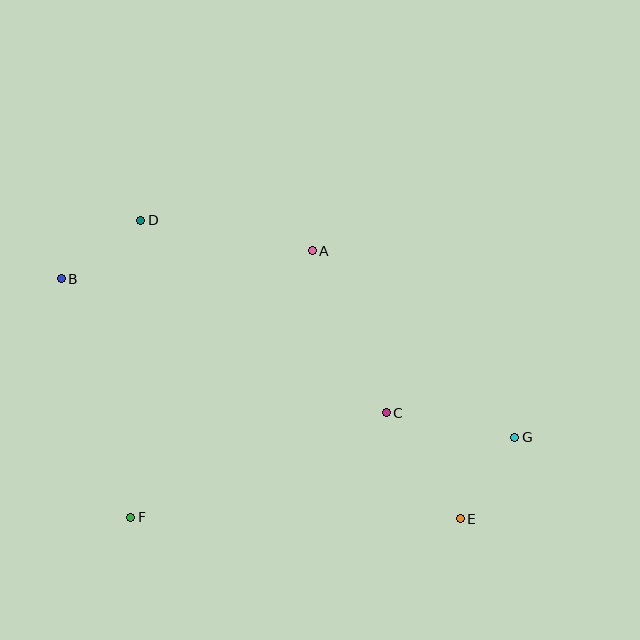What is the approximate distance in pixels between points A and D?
The distance between A and D is approximately 174 pixels.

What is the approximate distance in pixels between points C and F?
The distance between C and F is approximately 276 pixels.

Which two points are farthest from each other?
Points B and G are farthest from each other.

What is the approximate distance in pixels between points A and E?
The distance between A and E is approximately 306 pixels.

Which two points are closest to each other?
Points E and G are closest to each other.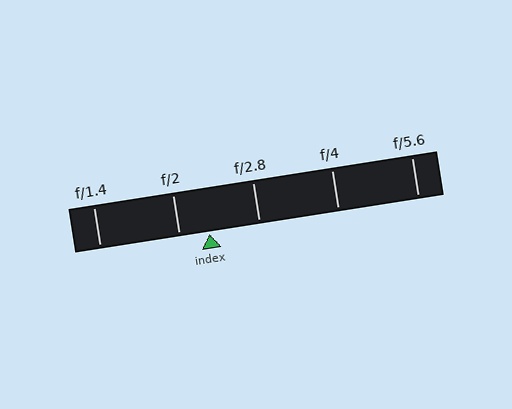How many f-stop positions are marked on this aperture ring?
There are 5 f-stop positions marked.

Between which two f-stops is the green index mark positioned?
The index mark is between f/2 and f/2.8.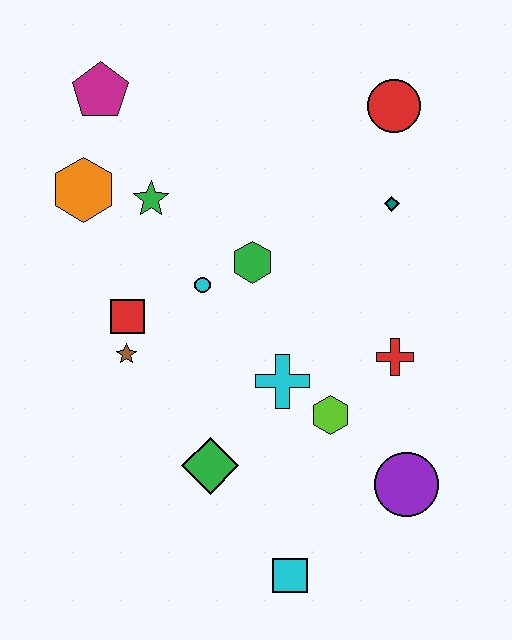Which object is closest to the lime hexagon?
The cyan cross is closest to the lime hexagon.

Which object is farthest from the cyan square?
The magenta pentagon is farthest from the cyan square.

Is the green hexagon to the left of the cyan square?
Yes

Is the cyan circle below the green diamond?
No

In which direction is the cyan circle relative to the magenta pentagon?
The cyan circle is below the magenta pentagon.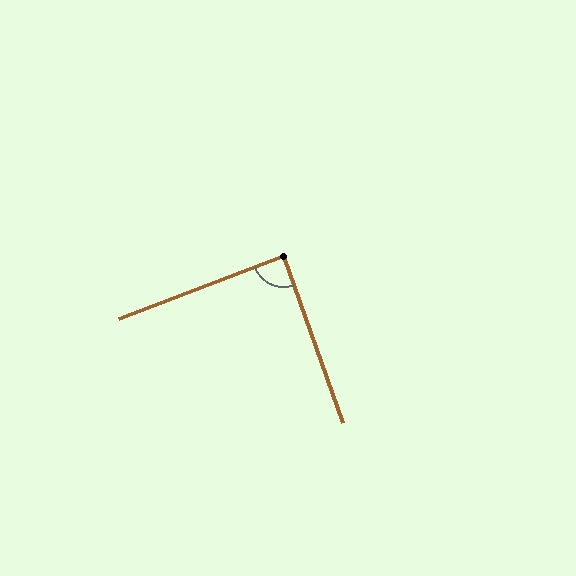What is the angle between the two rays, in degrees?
Approximately 89 degrees.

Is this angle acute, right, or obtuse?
It is approximately a right angle.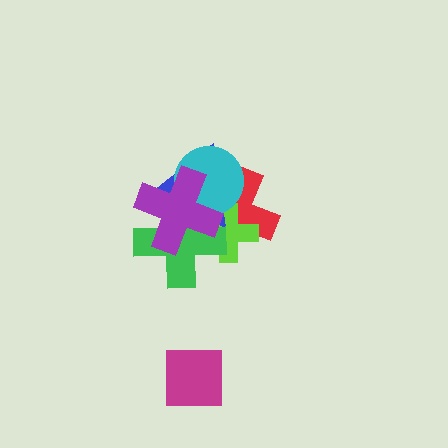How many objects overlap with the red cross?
5 objects overlap with the red cross.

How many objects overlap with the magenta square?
0 objects overlap with the magenta square.